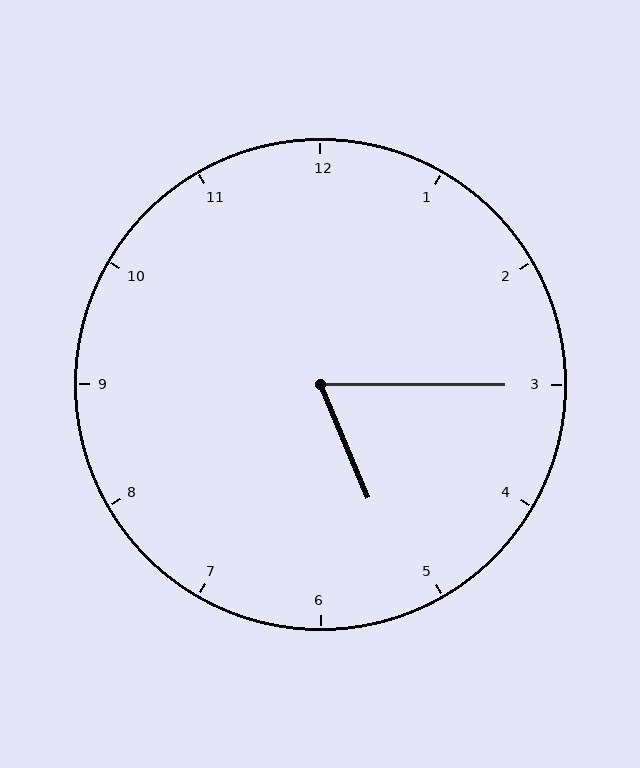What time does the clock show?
5:15.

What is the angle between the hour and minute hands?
Approximately 68 degrees.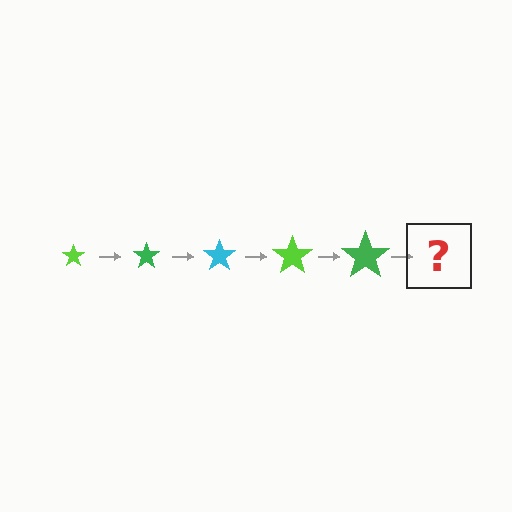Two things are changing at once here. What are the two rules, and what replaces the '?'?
The two rules are that the star grows larger each step and the color cycles through lime, green, and cyan. The '?' should be a cyan star, larger than the previous one.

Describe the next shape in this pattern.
It should be a cyan star, larger than the previous one.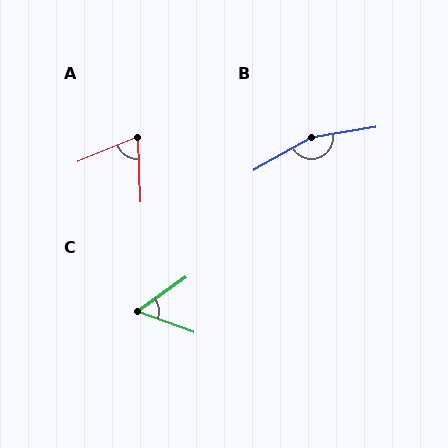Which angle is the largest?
B, at approximately 160 degrees.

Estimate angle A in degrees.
Approximately 69 degrees.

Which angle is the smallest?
C, at approximately 56 degrees.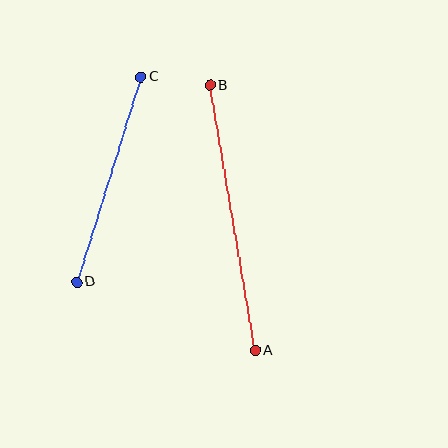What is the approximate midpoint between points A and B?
The midpoint is at approximately (232, 218) pixels.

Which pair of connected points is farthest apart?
Points A and B are farthest apart.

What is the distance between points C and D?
The distance is approximately 215 pixels.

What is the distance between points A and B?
The distance is approximately 269 pixels.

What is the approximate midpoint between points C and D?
The midpoint is at approximately (109, 179) pixels.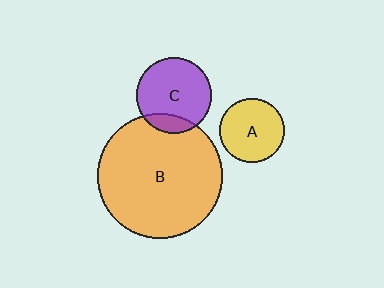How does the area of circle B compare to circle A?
Approximately 3.7 times.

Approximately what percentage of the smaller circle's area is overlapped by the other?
Approximately 15%.